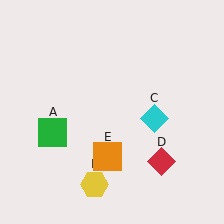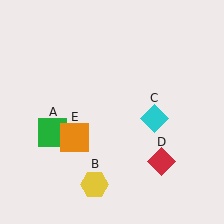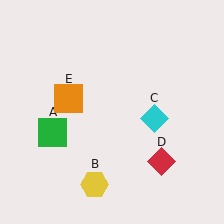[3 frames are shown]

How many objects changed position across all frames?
1 object changed position: orange square (object E).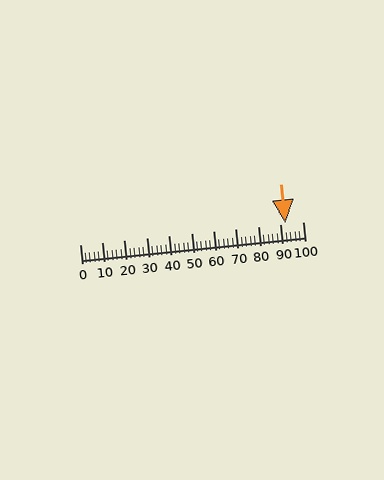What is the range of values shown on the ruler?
The ruler shows values from 0 to 100.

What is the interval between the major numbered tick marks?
The major tick marks are spaced 10 units apart.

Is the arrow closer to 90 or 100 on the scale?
The arrow is closer to 90.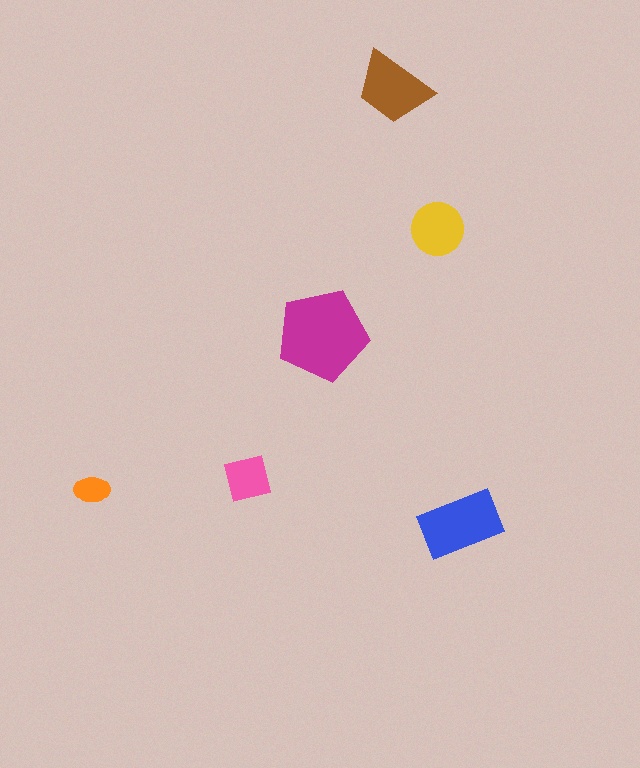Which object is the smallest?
The orange ellipse.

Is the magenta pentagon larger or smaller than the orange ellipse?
Larger.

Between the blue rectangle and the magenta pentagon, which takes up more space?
The magenta pentagon.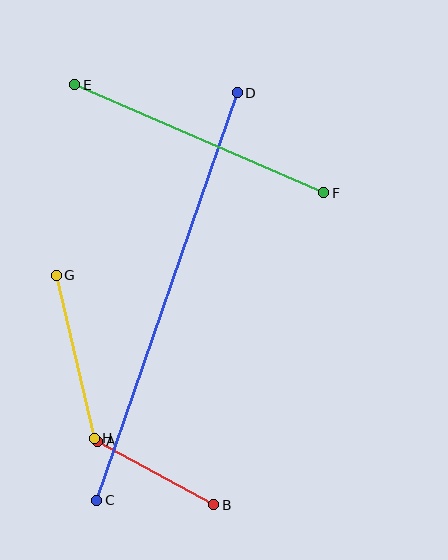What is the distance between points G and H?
The distance is approximately 168 pixels.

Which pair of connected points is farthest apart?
Points C and D are farthest apart.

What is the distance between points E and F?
The distance is approximately 272 pixels.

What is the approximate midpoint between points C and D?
The midpoint is at approximately (167, 296) pixels.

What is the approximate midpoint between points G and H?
The midpoint is at approximately (75, 357) pixels.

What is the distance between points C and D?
The distance is approximately 431 pixels.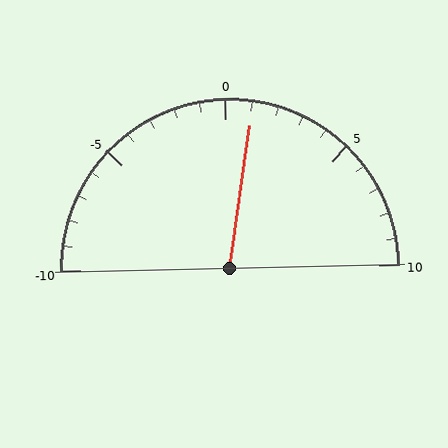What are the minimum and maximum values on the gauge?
The gauge ranges from -10 to 10.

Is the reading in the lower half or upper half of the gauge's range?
The reading is in the upper half of the range (-10 to 10).